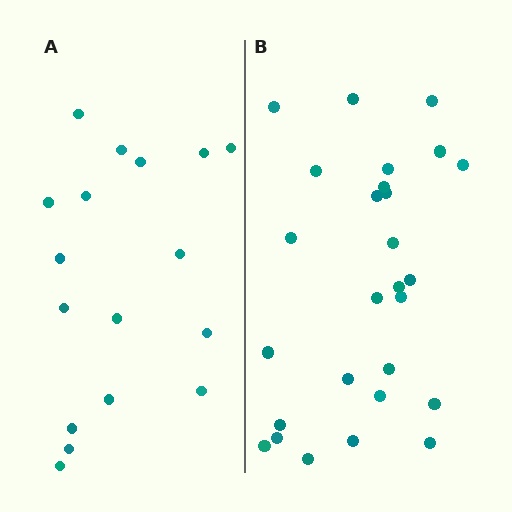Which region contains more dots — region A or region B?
Region B (the right region) has more dots.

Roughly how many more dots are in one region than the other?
Region B has roughly 10 or so more dots than region A.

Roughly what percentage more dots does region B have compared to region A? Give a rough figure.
About 60% more.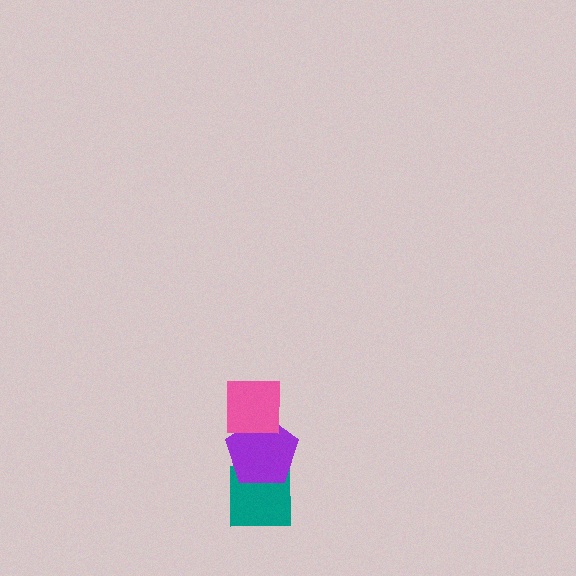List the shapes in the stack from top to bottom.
From top to bottom: the pink square, the purple pentagon, the teal square.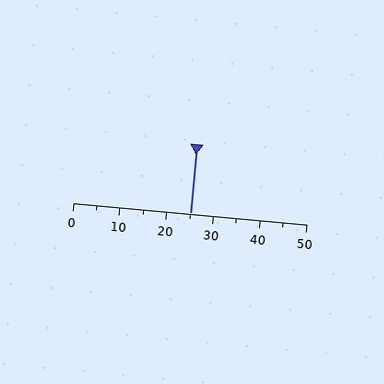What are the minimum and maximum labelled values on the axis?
The axis runs from 0 to 50.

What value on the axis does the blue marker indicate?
The marker indicates approximately 25.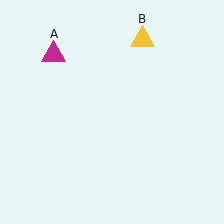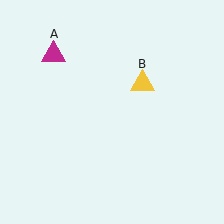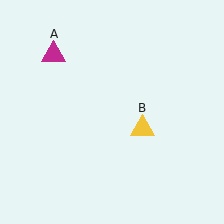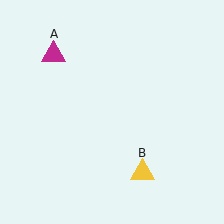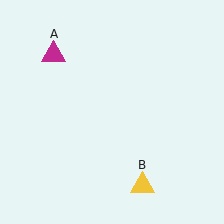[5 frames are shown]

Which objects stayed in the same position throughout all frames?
Magenta triangle (object A) remained stationary.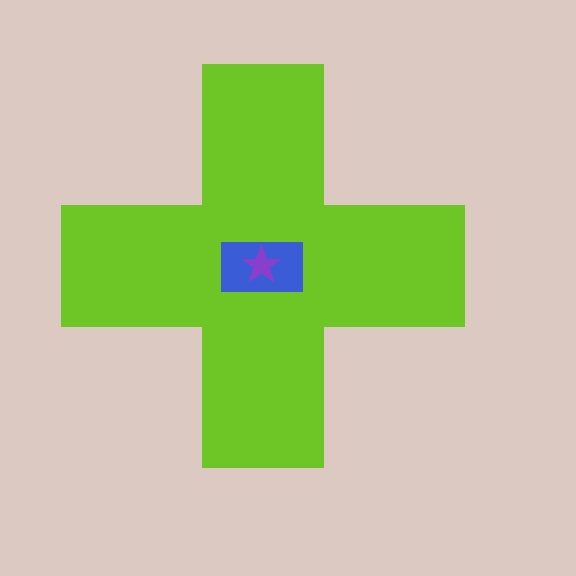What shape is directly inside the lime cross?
The blue rectangle.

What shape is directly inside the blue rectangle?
The purple star.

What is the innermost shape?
The purple star.